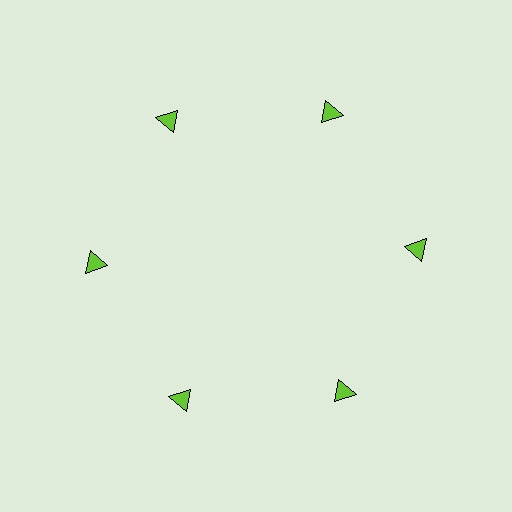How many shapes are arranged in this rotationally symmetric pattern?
There are 6 shapes, arranged in 6 groups of 1.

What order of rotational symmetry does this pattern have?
This pattern has 6-fold rotational symmetry.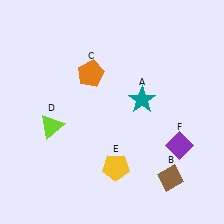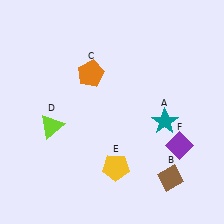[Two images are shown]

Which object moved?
The teal star (A) moved right.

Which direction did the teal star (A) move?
The teal star (A) moved right.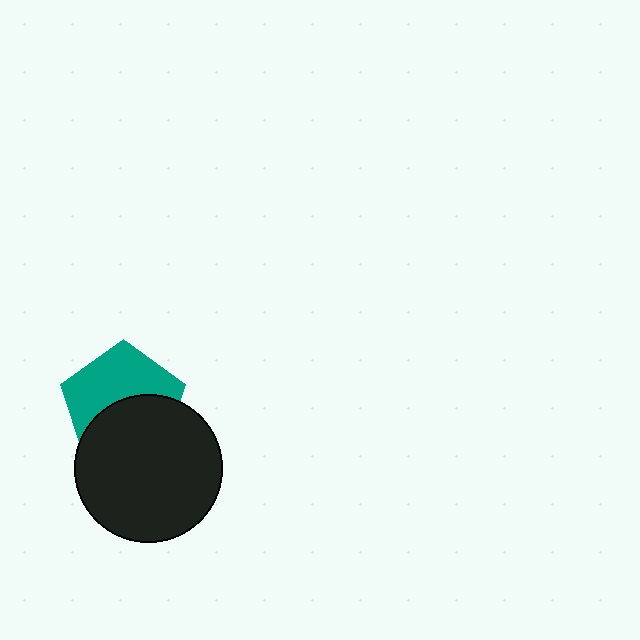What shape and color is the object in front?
The object in front is a black circle.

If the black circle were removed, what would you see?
You would see the complete teal pentagon.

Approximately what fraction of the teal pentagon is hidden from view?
Roughly 48% of the teal pentagon is hidden behind the black circle.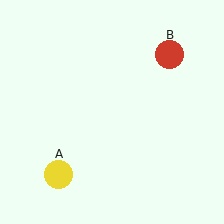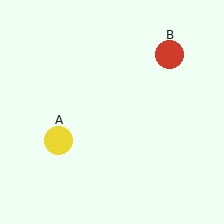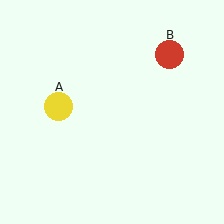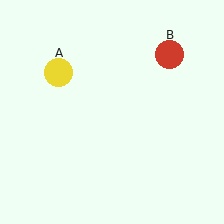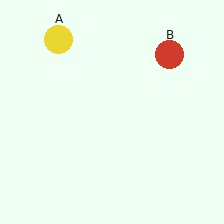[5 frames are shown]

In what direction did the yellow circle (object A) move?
The yellow circle (object A) moved up.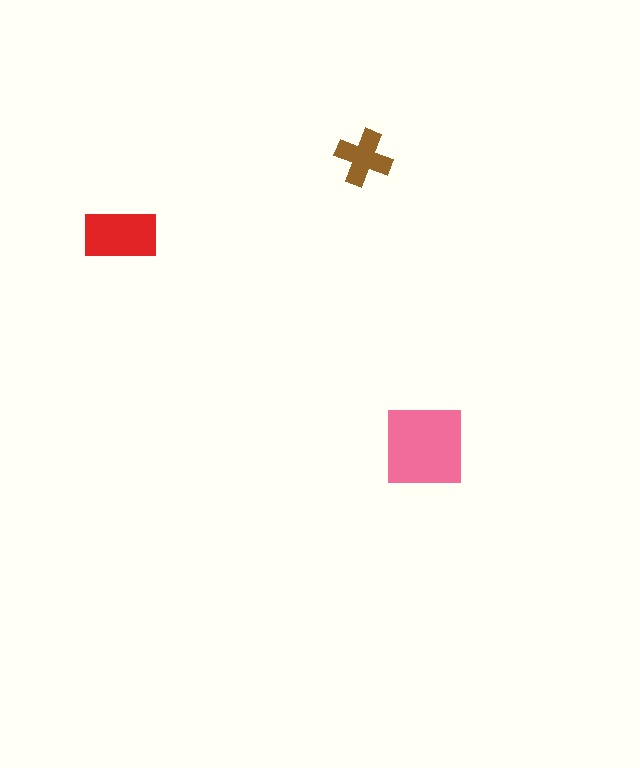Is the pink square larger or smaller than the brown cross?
Larger.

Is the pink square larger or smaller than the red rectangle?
Larger.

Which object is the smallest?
The brown cross.